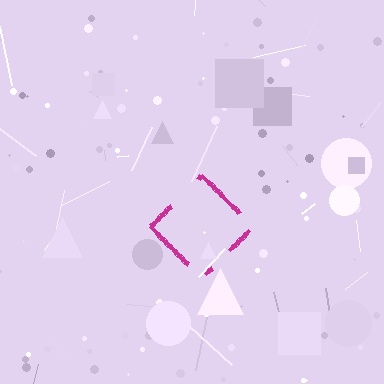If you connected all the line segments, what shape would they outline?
They would outline a diamond.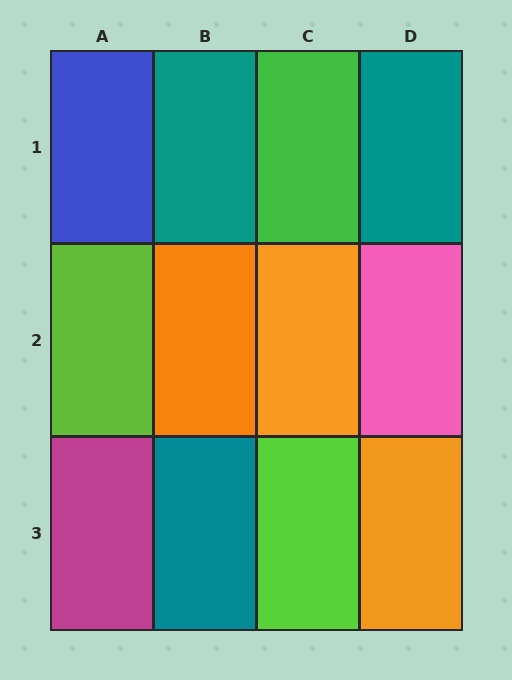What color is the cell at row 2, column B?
Orange.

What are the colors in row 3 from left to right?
Magenta, teal, lime, orange.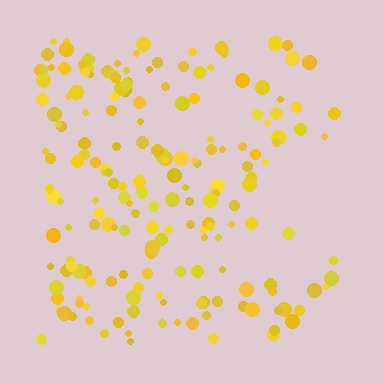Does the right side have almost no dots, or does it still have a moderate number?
Still a moderate number, just noticeably fewer than the left.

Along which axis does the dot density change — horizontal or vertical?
Horizontal.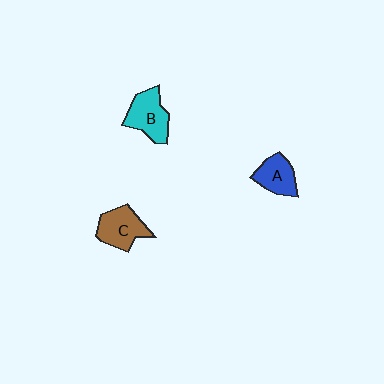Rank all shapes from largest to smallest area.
From largest to smallest: B (cyan), C (brown), A (blue).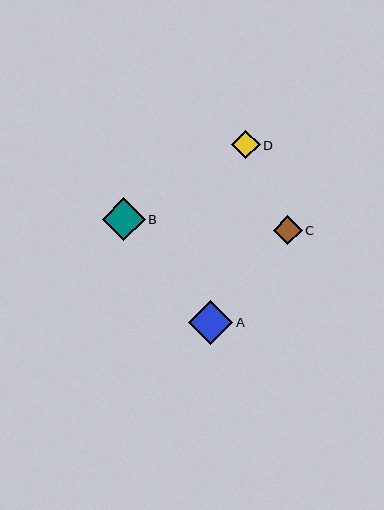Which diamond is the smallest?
Diamond D is the smallest with a size of approximately 28 pixels.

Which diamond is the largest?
Diamond A is the largest with a size of approximately 44 pixels.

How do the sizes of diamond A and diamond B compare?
Diamond A and diamond B are approximately the same size.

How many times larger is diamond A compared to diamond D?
Diamond A is approximately 1.5 times the size of diamond D.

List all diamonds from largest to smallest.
From largest to smallest: A, B, C, D.